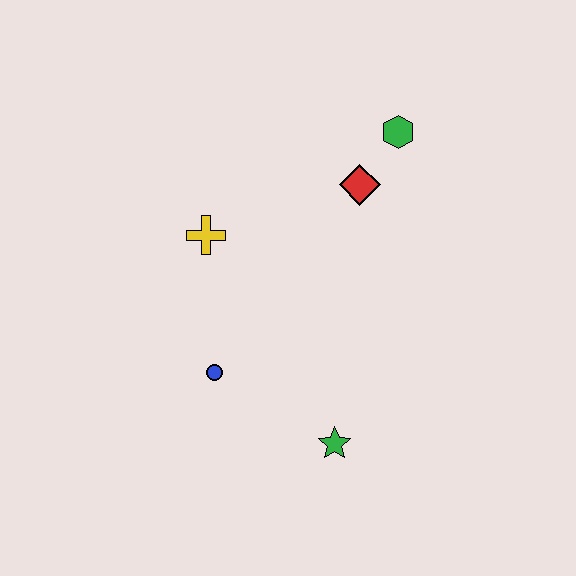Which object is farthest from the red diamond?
The green star is farthest from the red diamond.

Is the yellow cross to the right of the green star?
No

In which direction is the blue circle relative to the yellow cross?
The blue circle is below the yellow cross.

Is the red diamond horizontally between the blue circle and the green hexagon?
Yes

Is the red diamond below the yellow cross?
No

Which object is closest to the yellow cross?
The blue circle is closest to the yellow cross.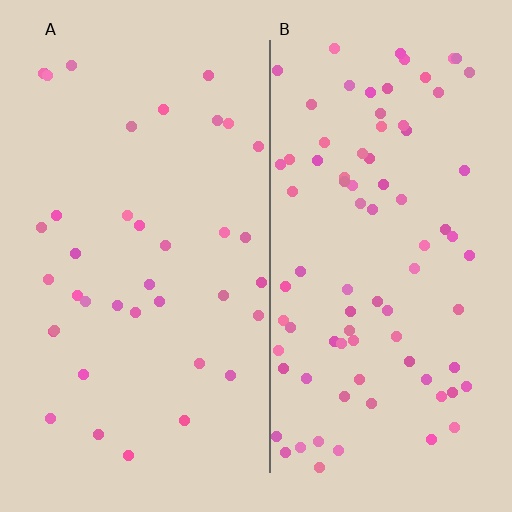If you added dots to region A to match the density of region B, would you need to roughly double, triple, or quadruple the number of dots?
Approximately double.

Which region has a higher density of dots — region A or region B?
B (the right).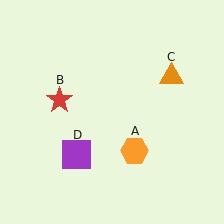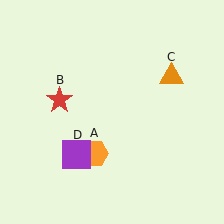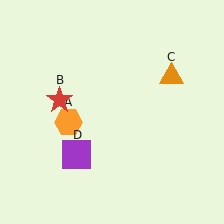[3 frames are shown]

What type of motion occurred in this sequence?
The orange hexagon (object A) rotated clockwise around the center of the scene.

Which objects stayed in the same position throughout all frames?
Red star (object B) and orange triangle (object C) and purple square (object D) remained stationary.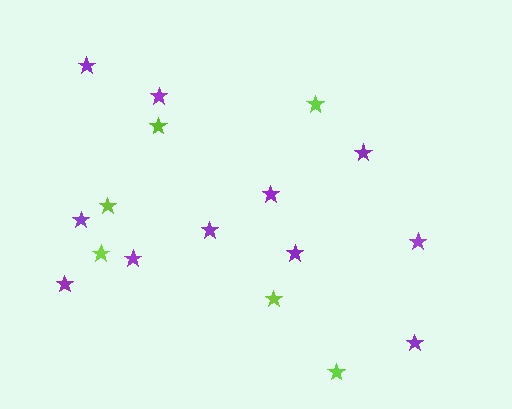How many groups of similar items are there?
There are 2 groups: one group of lime stars (6) and one group of purple stars (11).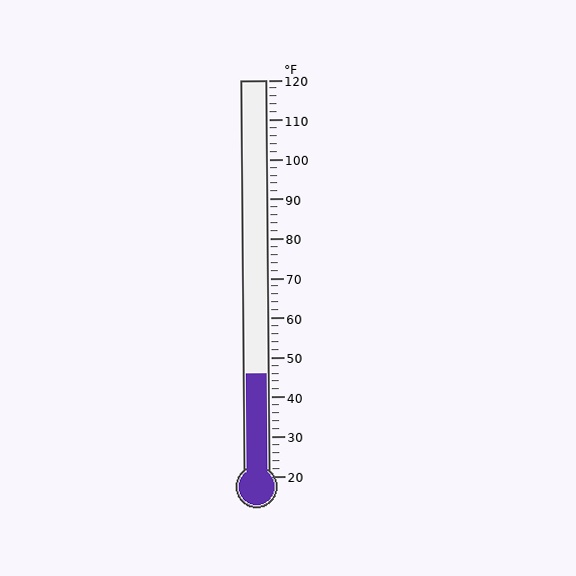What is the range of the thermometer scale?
The thermometer scale ranges from 20°F to 120°F.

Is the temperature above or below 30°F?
The temperature is above 30°F.